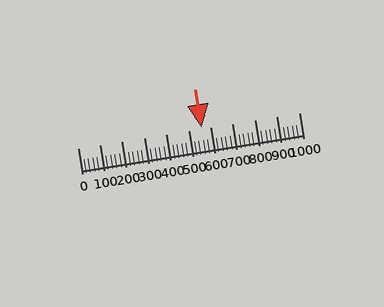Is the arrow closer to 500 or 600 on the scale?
The arrow is closer to 600.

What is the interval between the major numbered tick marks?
The major tick marks are spaced 100 units apart.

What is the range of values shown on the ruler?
The ruler shows values from 0 to 1000.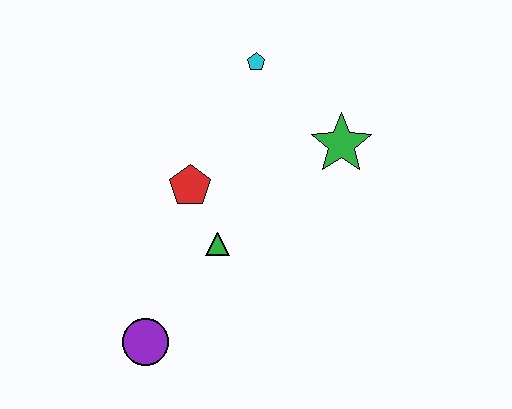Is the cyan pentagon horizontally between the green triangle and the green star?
Yes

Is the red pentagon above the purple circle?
Yes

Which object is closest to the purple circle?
The green triangle is closest to the purple circle.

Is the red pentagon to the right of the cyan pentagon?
No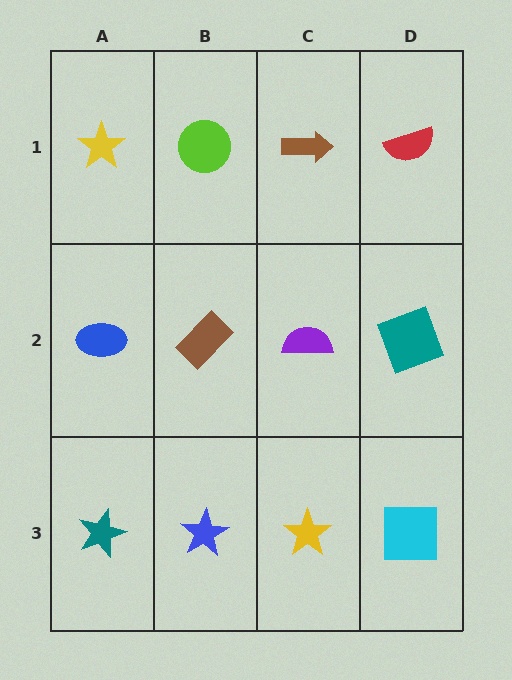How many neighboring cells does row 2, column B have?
4.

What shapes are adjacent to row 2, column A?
A yellow star (row 1, column A), a teal star (row 3, column A), a brown rectangle (row 2, column B).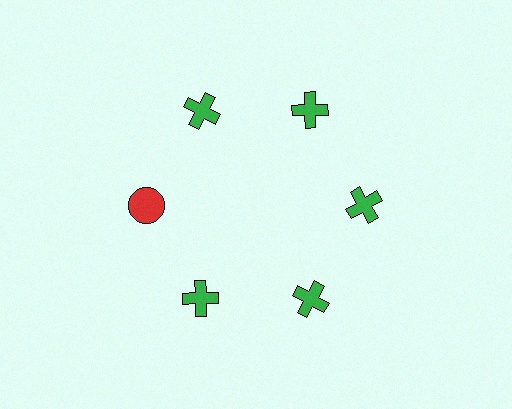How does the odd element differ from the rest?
It differs in both color (red instead of green) and shape (circle instead of cross).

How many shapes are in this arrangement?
There are 6 shapes arranged in a ring pattern.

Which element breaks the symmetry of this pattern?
The red circle at roughly the 9 o'clock position breaks the symmetry. All other shapes are green crosses.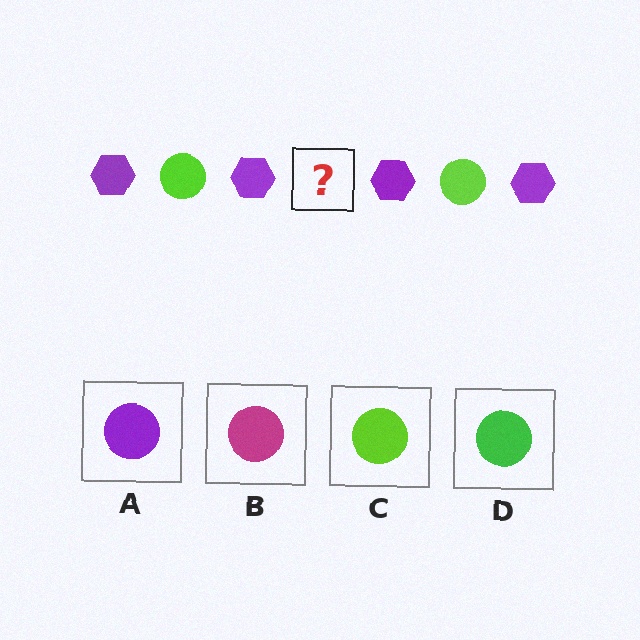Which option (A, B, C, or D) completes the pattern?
C.